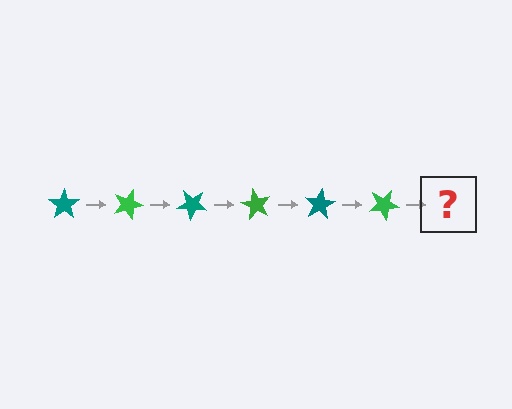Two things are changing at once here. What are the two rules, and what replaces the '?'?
The two rules are that it rotates 20 degrees each step and the color cycles through teal and green. The '?' should be a teal star, rotated 120 degrees from the start.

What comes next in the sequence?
The next element should be a teal star, rotated 120 degrees from the start.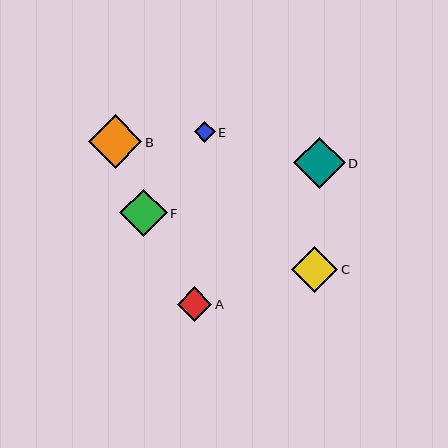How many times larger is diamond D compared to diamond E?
Diamond D is approximately 2.4 times the size of diamond E.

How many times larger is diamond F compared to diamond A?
Diamond F is approximately 1.4 times the size of diamond A.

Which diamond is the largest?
Diamond B is the largest with a size of approximately 54 pixels.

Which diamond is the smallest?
Diamond E is the smallest with a size of approximately 21 pixels.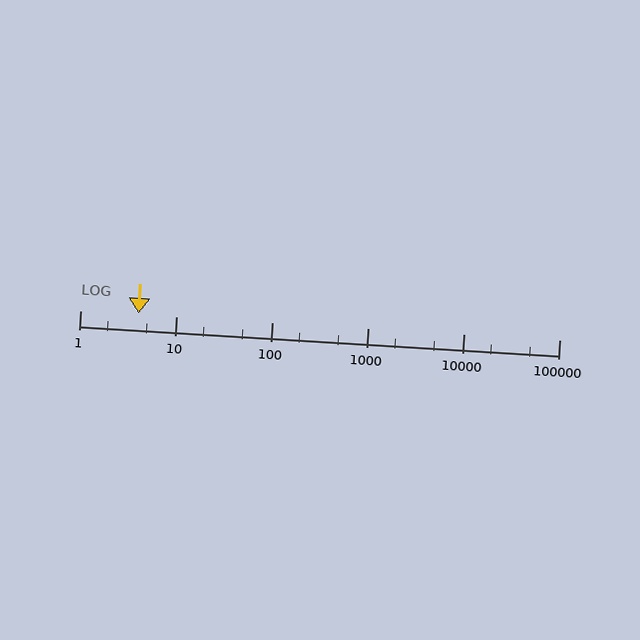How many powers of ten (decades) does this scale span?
The scale spans 5 decades, from 1 to 100000.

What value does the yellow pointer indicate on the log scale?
The pointer indicates approximately 4.1.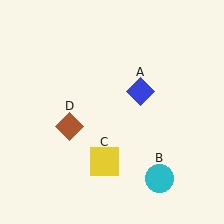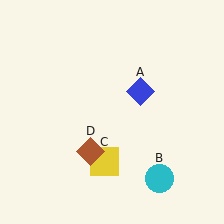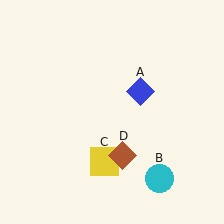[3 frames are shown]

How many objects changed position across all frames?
1 object changed position: brown diamond (object D).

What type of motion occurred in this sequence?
The brown diamond (object D) rotated counterclockwise around the center of the scene.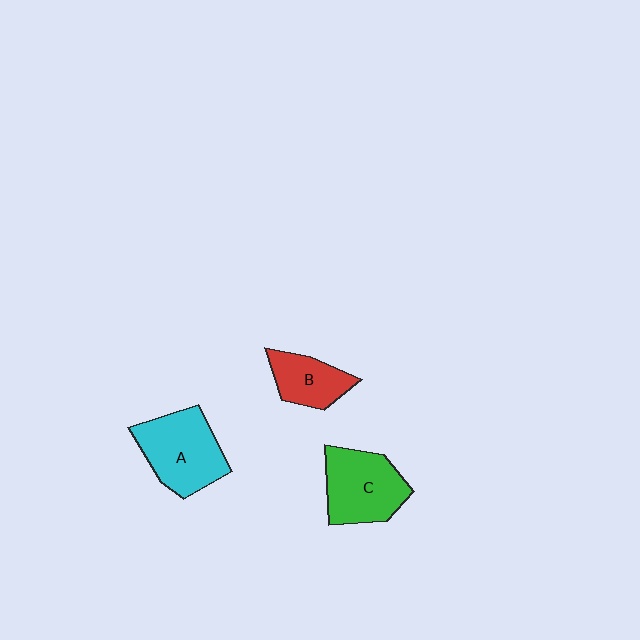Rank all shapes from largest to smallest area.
From largest to smallest: A (cyan), C (green), B (red).